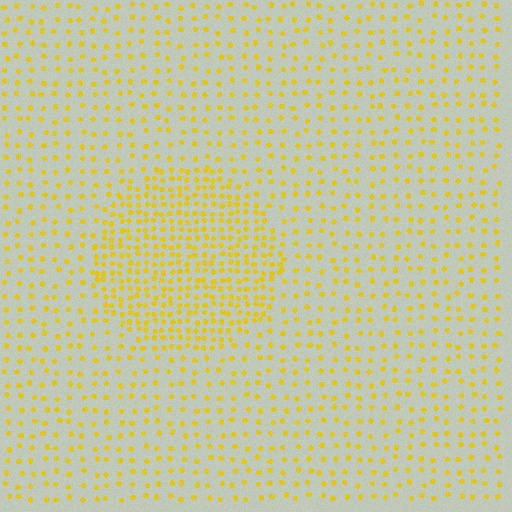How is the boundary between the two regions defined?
The boundary is defined by a change in element density (approximately 2.3x ratio). All elements are the same color, size, and shape.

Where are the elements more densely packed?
The elements are more densely packed inside the circle boundary.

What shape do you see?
I see a circle.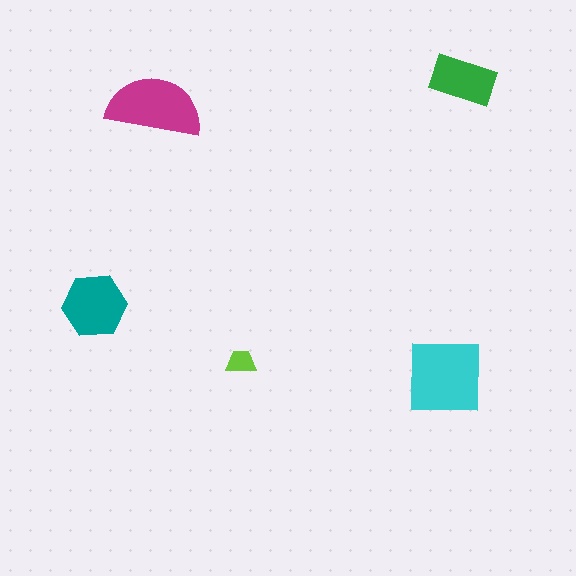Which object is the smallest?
The lime trapezoid.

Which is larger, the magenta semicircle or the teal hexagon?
The magenta semicircle.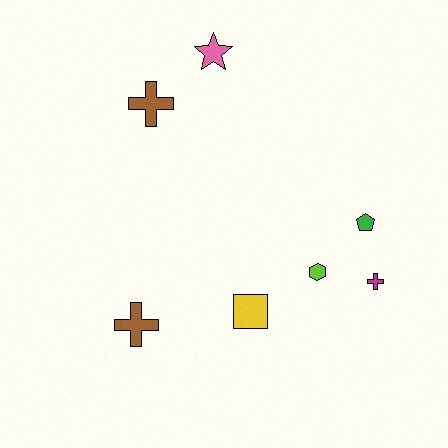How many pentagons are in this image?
There is 1 pentagon.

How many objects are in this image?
There are 7 objects.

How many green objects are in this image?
There is 1 green object.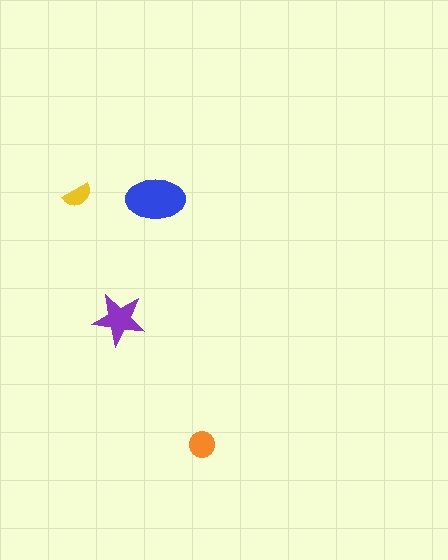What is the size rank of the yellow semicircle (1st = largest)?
4th.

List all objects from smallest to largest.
The yellow semicircle, the orange circle, the purple star, the blue ellipse.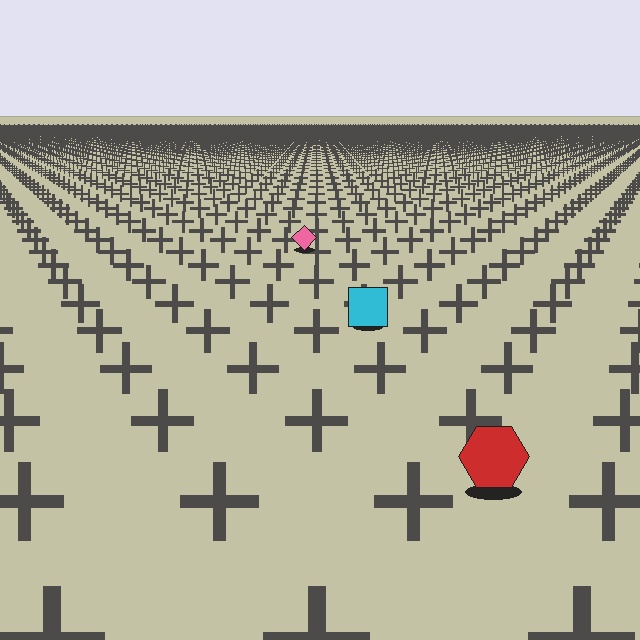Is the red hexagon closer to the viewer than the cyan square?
Yes. The red hexagon is closer — you can tell from the texture gradient: the ground texture is coarser near it.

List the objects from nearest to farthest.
From nearest to farthest: the red hexagon, the cyan square, the pink diamond.